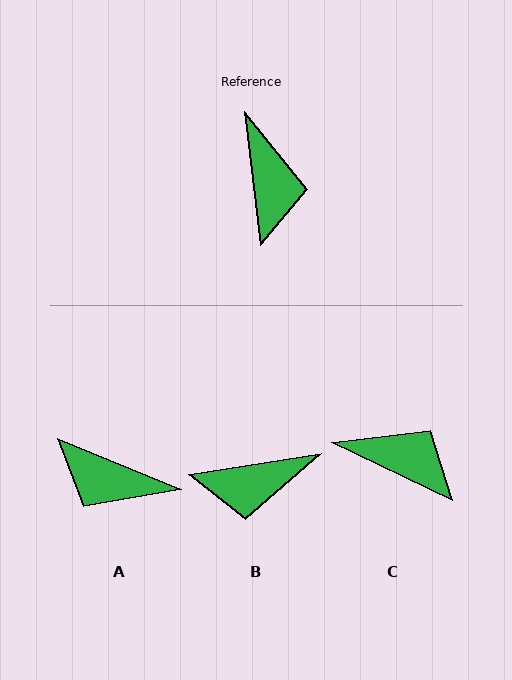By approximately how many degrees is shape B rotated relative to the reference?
Approximately 88 degrees clockwise.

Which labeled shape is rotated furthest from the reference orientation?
A, about 119 degrees away.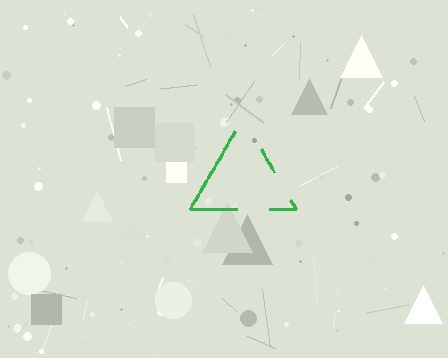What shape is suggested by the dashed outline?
The dashed outline suggests a triangle.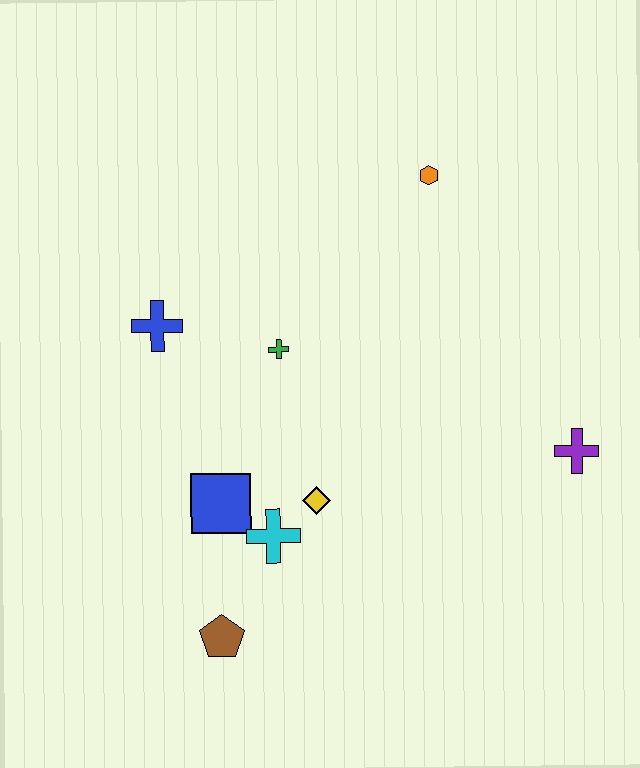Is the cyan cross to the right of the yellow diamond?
No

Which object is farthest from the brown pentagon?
The orange hexagon is farthest from the brown pentagon.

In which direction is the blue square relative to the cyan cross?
The blue square is to the left of the cyan cross.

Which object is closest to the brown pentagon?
The cyan cross is closest to the brown pentagon.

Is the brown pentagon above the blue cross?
No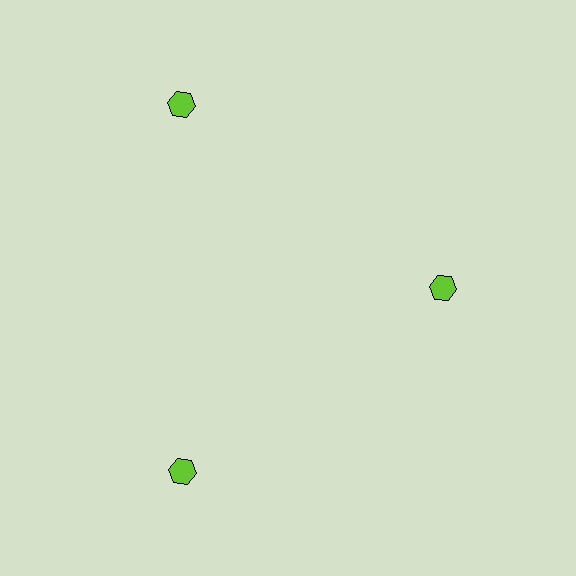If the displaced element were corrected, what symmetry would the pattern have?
It would have 3-fold rotational symmetry — the pattern would map onto itself every 120 degrees.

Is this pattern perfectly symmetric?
No. The 3 lime hexagons are arranged in a ring, but one element near the 3 o'clock position is pulled inward toward the center, breaking the 3-fold rotational symmetry.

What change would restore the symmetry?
The symmetry would be restored by moving it outward, back onto the ring so that all 3 hexagons sit at equal angles and equal distance from the center.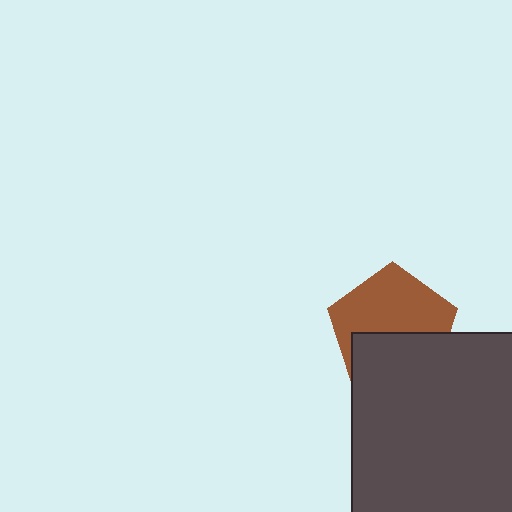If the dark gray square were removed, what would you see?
You would see the complete brown pentagon.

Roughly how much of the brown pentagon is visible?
About half of it is visible (roughly 57%).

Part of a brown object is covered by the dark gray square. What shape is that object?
It is a pentagon.